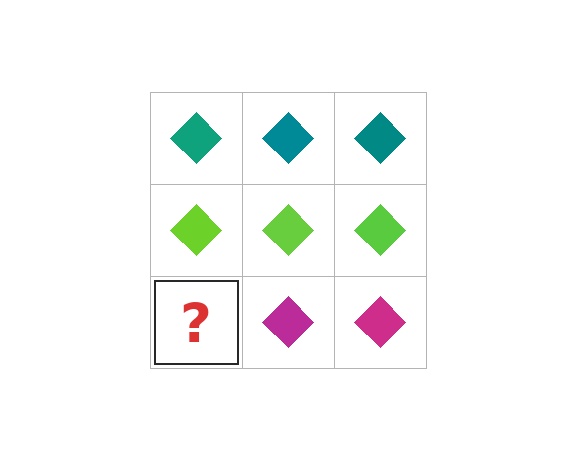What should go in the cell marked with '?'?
The missing cell should contain a magenta diamond.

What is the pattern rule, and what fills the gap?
The rule is that each row has a consistent color. The gap should be filled with a magenta diamond.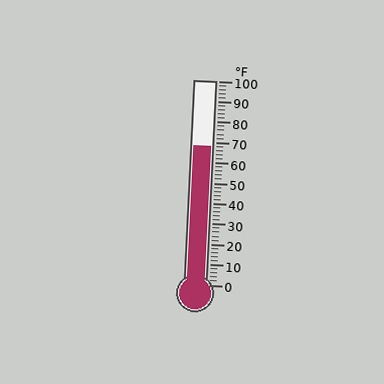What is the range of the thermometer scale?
The thermometer scale ranges from 0°F to 100°F.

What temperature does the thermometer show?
The thermometer shows approximately 68°F.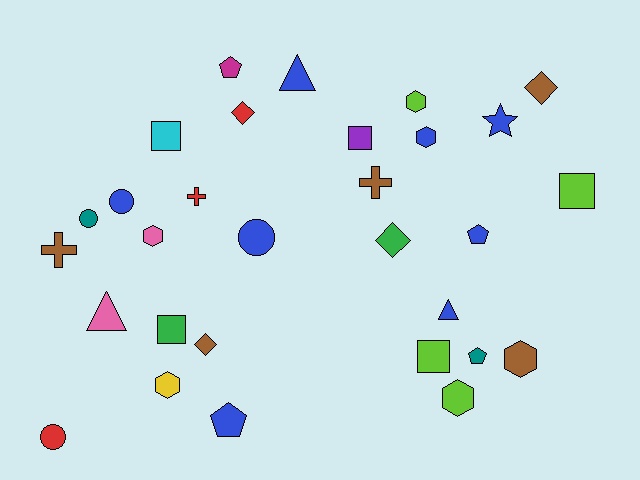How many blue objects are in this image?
There are 8 blue objects.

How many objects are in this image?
There are 30 objects.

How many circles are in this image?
There are 4 circles.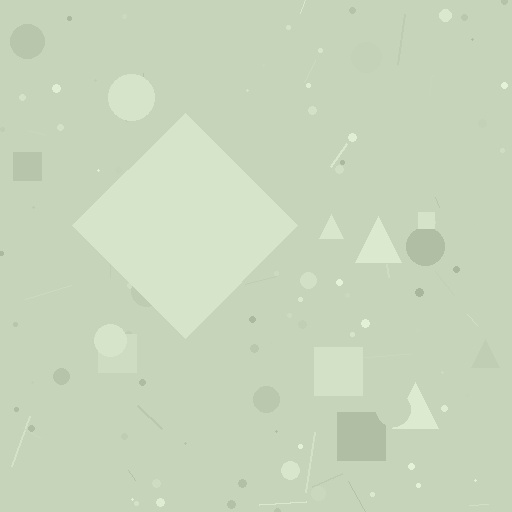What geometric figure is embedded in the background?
A diamond is embedded in the background.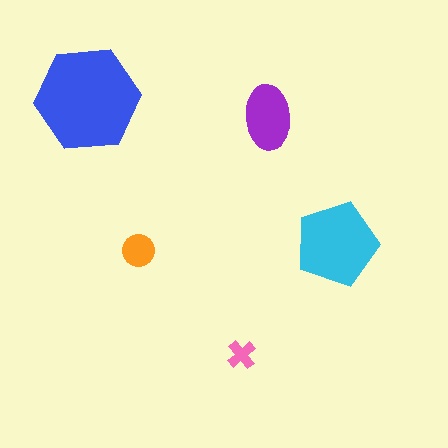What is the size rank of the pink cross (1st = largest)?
5th.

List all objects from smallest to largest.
The pink cross, the orange circle, the purple ellipse, the cyan pentagon, the blue hexagon.